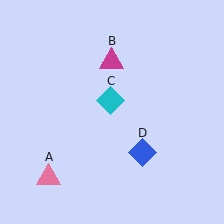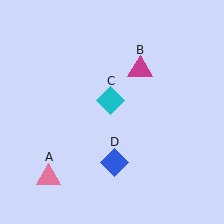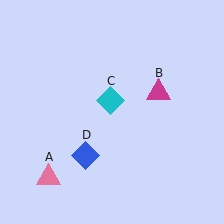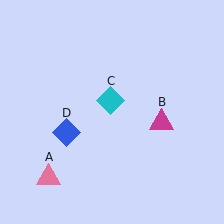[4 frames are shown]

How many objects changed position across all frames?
2 objects changed position: magenta triangle (object B), blue diamond (object D).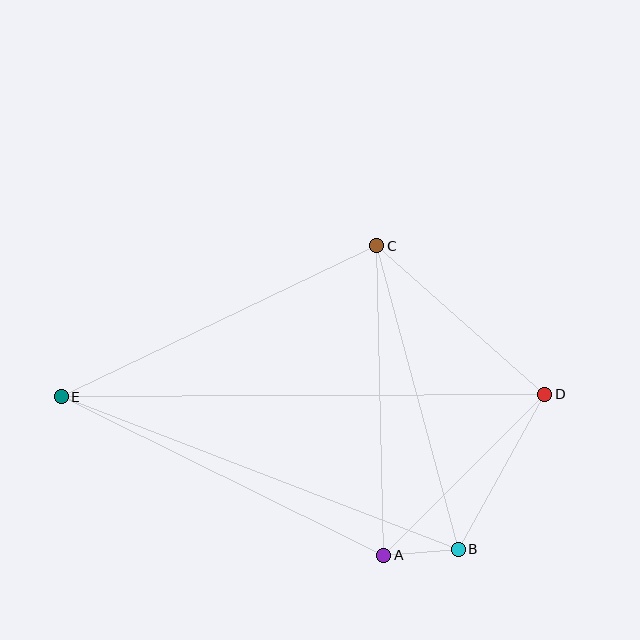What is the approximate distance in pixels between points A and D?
The distance between A and D is approximately 228 pixels.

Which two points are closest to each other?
Points A and B are closest to each other.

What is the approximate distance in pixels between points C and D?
The distance between C and D is approximately 224 pixels.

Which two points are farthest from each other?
Points D and E are farthest from each other.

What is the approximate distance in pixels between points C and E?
The distance between C and E is approximately 350 pixels.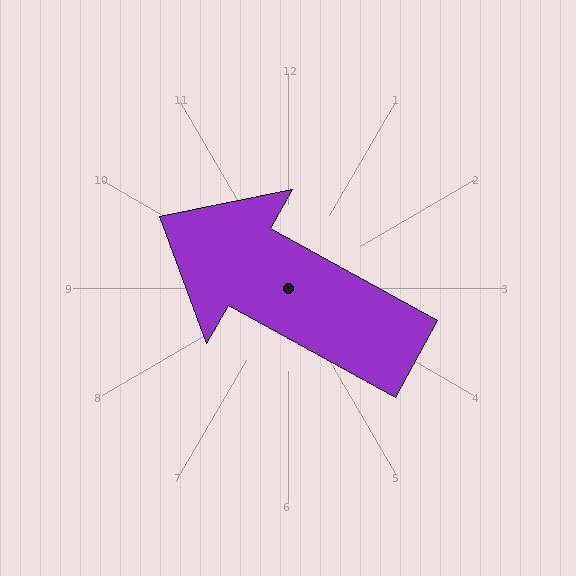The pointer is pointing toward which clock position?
Roughly 10 o'clock.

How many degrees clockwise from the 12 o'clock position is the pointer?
Approximately 299 degrees.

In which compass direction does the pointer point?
Northwest.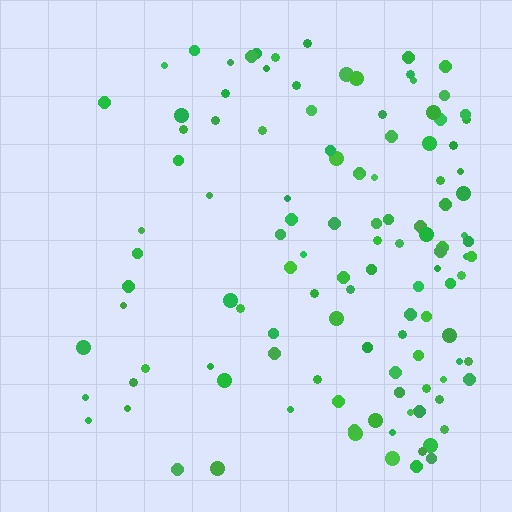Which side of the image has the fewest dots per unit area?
The left.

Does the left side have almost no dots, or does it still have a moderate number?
Still a moderate number, just noticeably fewer than the right.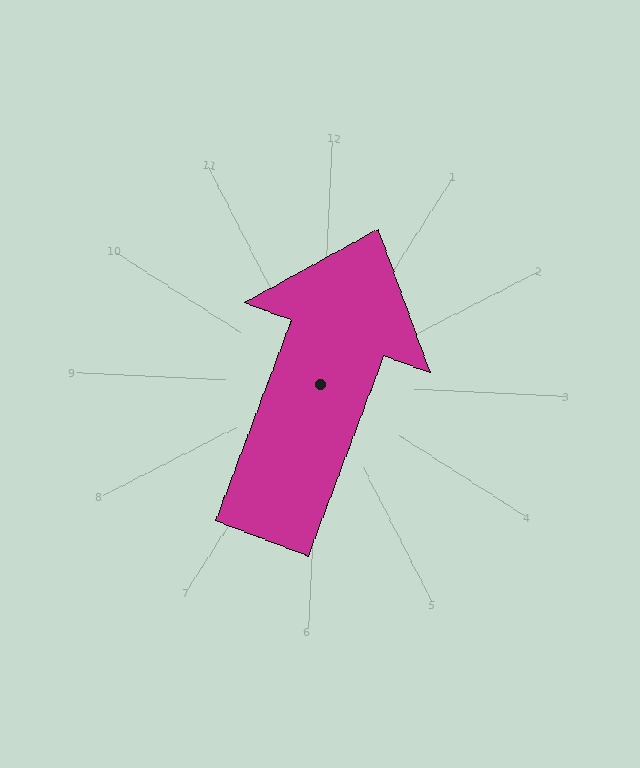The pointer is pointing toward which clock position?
Roughly 1 o'clock.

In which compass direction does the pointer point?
North.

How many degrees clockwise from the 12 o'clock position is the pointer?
Approximately 18 degrees.